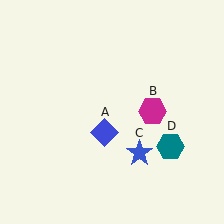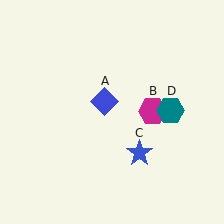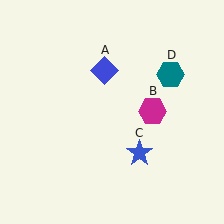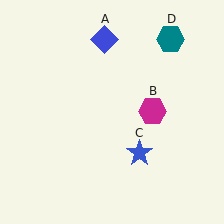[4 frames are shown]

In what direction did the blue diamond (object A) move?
The blue diamond (object A) moved up.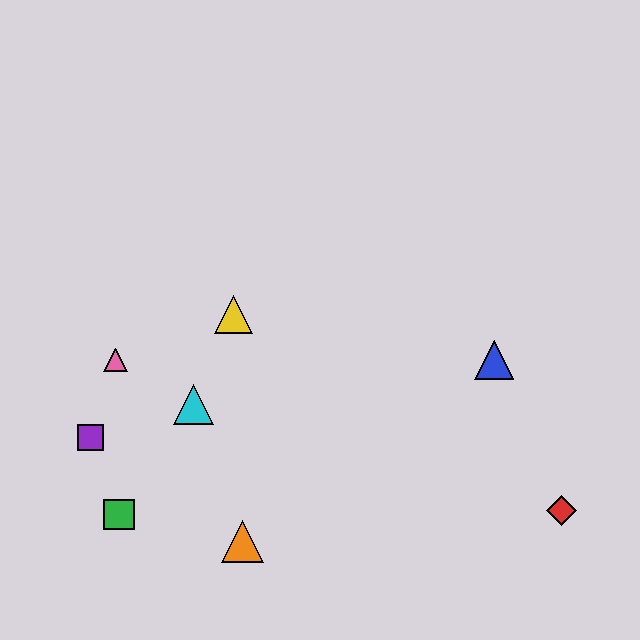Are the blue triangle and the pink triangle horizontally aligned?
Yes, both are at y≈360.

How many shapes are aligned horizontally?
2 shapes (the blue triangle, the pink triangle) are aligned horizontally.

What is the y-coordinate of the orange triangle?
The orange triangle is at y≈541.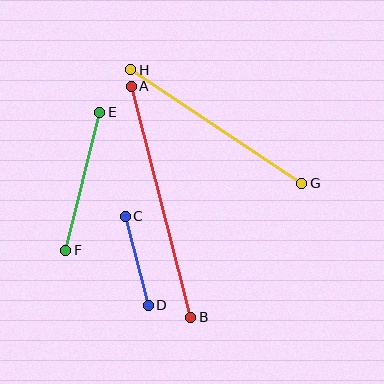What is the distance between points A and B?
The distance is approximately 238 pixels.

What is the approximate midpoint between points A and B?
The midpoint is at approximately (161, 202) pixels.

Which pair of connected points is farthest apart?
Points A and B are farthest apart.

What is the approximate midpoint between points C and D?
The midpoint is at approximately (137, 261) pixels.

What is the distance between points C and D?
The distance is approximately 92 pixels.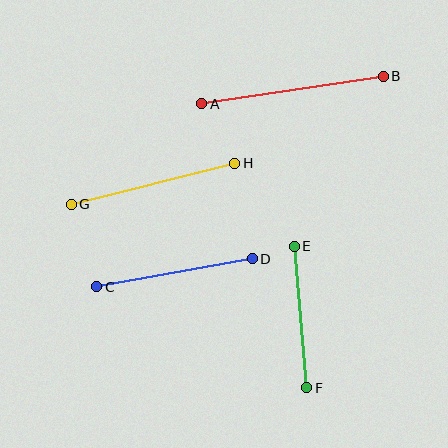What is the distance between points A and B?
The distance is approximately 183 pixels.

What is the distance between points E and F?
The distance is approximately 142 pixels.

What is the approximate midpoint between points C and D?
The midpoint is at approximately (174, 273) pixels.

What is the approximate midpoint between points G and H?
The midpoint is at approximately (153, 184) pixels.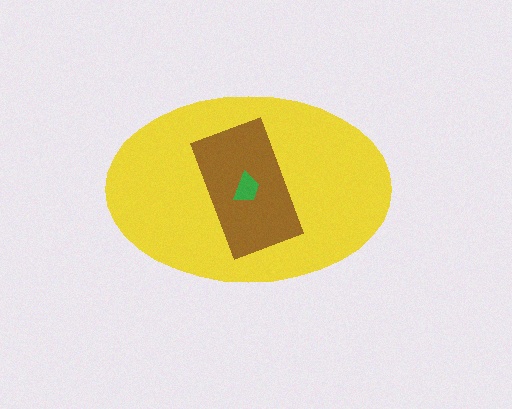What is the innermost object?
The green trapezoid.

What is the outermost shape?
The yellow ellipse.